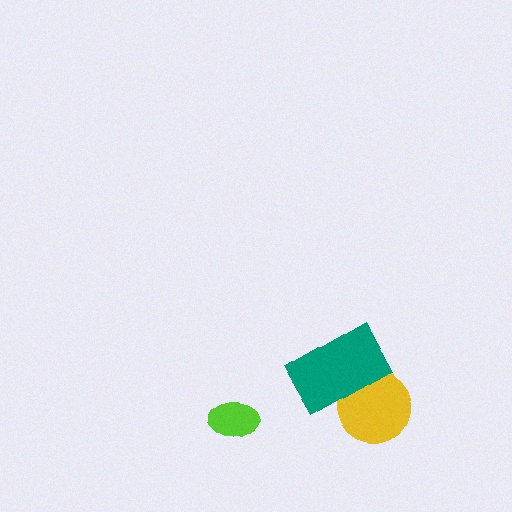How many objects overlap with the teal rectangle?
1 object overlaps with the teal rectangle.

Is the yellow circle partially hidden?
Yes, it is partially covered by another shape.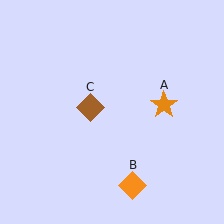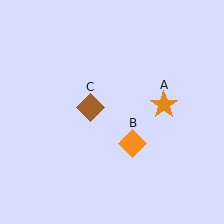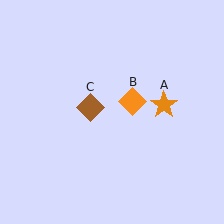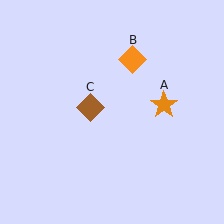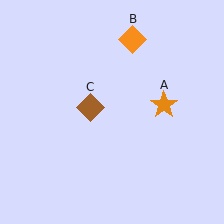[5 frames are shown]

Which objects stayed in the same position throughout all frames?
Orange star (object A) and brown diamond (object C) remained stationary.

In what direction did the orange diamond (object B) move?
The orange diamond (object B) moved up.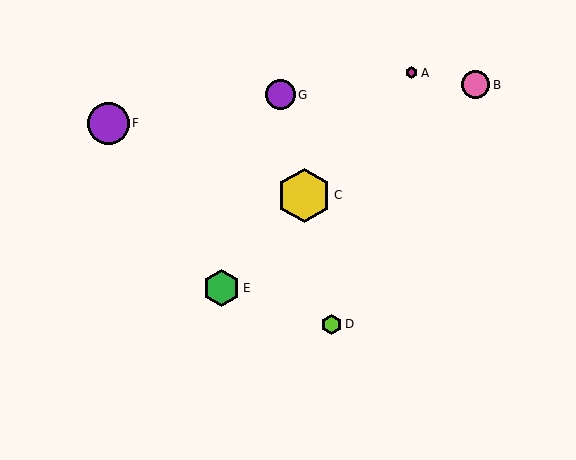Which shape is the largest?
The yellow hexagon (labeled C) is the largest.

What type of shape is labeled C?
Shape C is a yellow hexagon.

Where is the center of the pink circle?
The center of the pink circle is at (476, 85).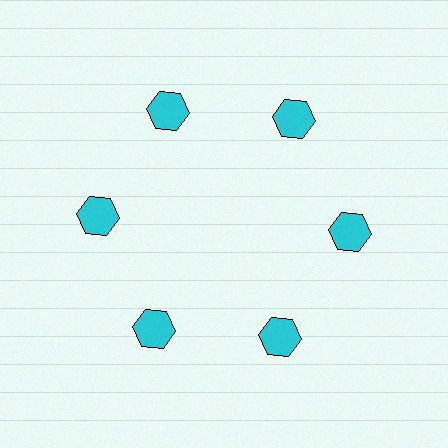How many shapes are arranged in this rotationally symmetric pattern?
There are 6 shapes, arranged in 6 groups of 1.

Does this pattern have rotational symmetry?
Yes, this pattern has 6-fold rotational symmetry. It looks the same after rotating 60 degrees around the center.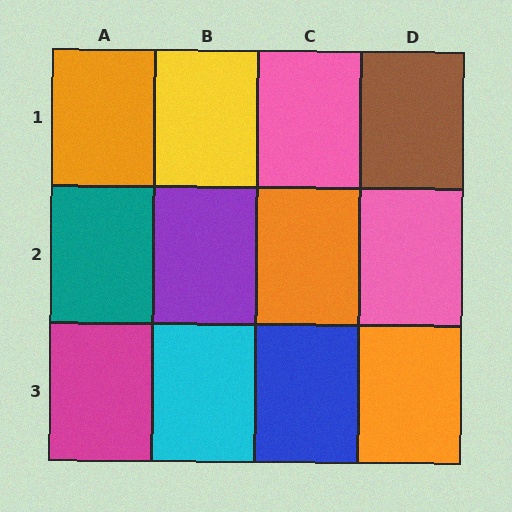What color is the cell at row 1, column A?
Orange.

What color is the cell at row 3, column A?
Magenta.